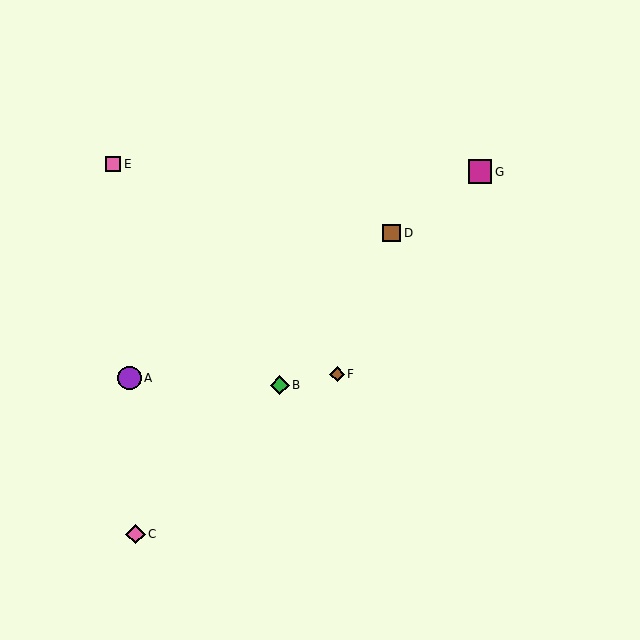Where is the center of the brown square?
The center of the brown square is at (392, 233).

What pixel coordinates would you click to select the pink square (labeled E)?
Click at (113, 164) to select the pink square E.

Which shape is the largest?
The purple circle (labeled A) is the largest.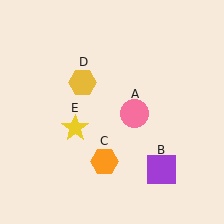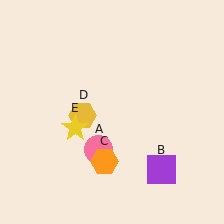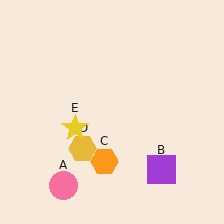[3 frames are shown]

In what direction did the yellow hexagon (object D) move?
The yellow hexagon (object D) moved down.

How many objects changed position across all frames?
2 objects changed position: pink circle (object A), yellow hexagon (object D).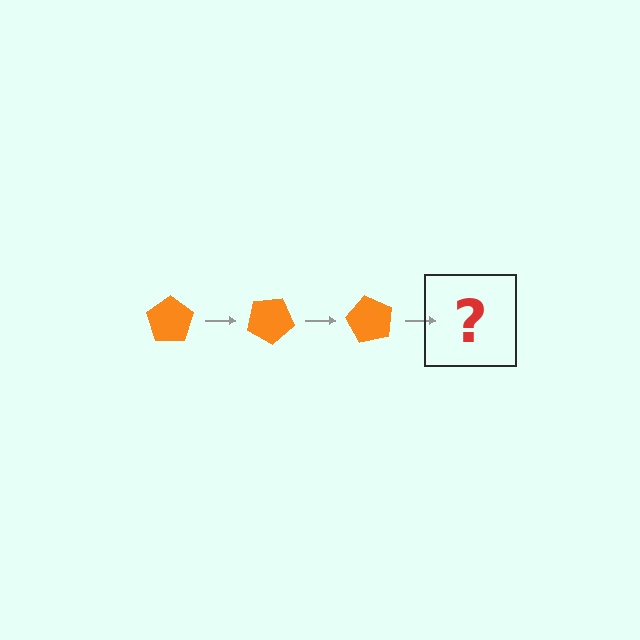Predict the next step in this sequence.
The next step is an orange pentagon rotated 90 degrees.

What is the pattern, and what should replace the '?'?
The pattern is that the pentagon rotates 30 degrees each step. The '?' should be an orange pentagon rotated 90 degrees.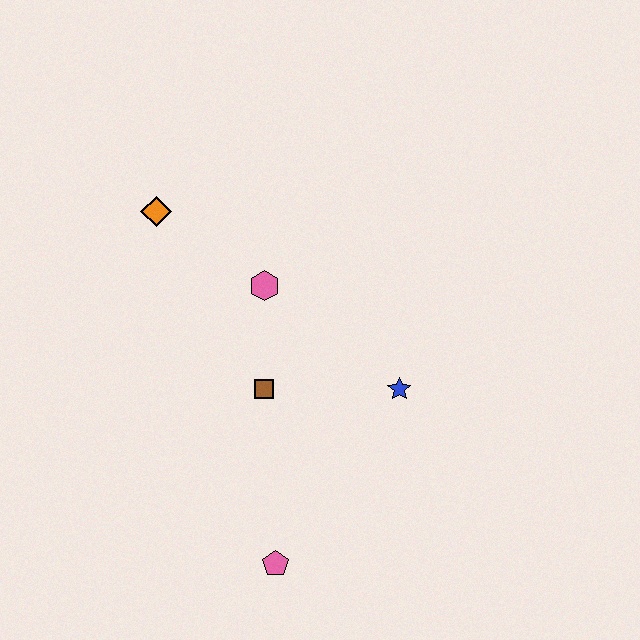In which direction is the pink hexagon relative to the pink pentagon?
The pink hexagon is above the pink pentagon.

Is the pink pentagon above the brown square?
No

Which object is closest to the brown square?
The pink hexagon is closest to the brown square.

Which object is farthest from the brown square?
The orange diamond is farthest from the brown square.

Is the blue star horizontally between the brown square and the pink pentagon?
No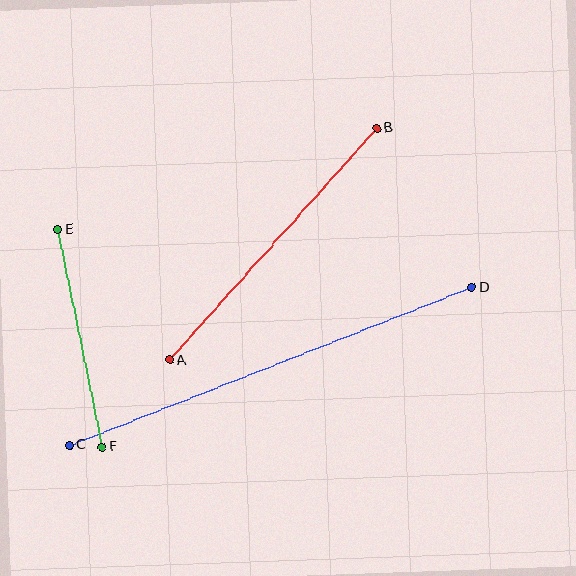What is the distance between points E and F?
The distance is approximately 222 pixels.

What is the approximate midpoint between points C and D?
The midpoint is at approximately (271, 366) pixels.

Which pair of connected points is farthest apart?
Points C and D are farthest apart.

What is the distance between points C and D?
The distance is approximately 432 pixels.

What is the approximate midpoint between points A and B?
The midpoint is at approximately (273, 244) pixels.